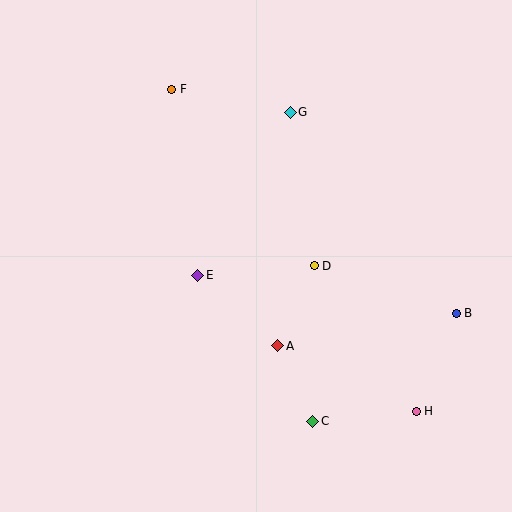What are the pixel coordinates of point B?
Point B is at (456, 313).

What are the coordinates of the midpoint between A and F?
The midpoint between A and F is at (225, 217).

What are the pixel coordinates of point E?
Point E is at (198, 275).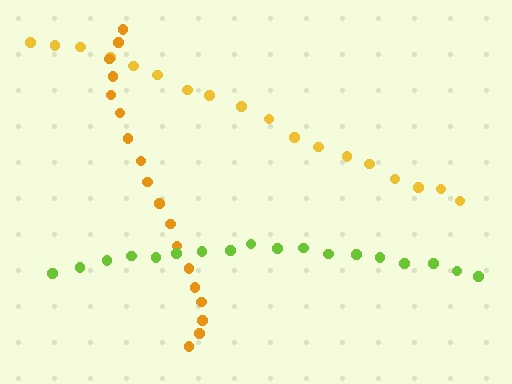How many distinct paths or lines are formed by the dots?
There are 3 distinct paths.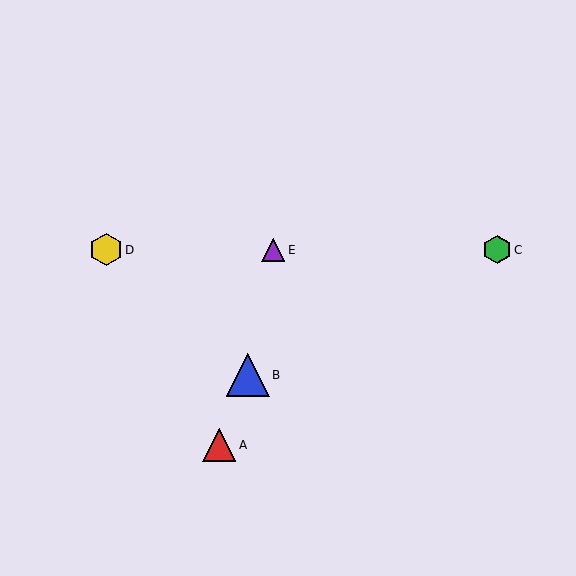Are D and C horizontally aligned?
Yes, both are at y≈250.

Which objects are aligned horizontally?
Objects C, D, E are aligned horizontally.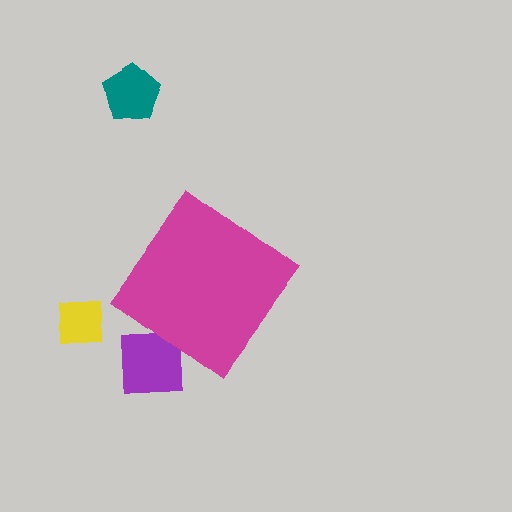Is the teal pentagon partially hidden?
No, the teal pentagon is fully visible.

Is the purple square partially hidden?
Yes, the purple square is partially hidden behind the magenta diamond.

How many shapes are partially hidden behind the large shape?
1 shape is partially hidden.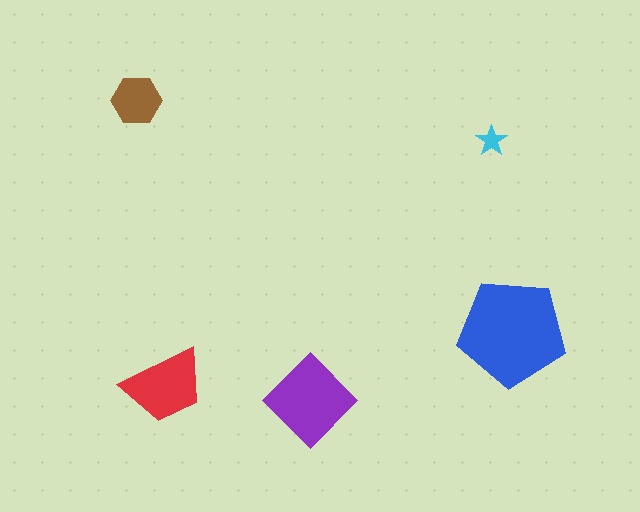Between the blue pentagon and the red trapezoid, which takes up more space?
The blue pentagon.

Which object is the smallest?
The cyan star.